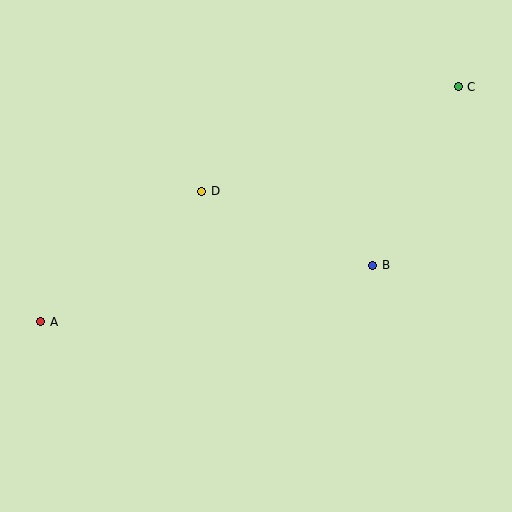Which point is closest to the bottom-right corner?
Point B is closest to the bottom-right corner.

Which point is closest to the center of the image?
Point D at (202, 191) is closest to the center.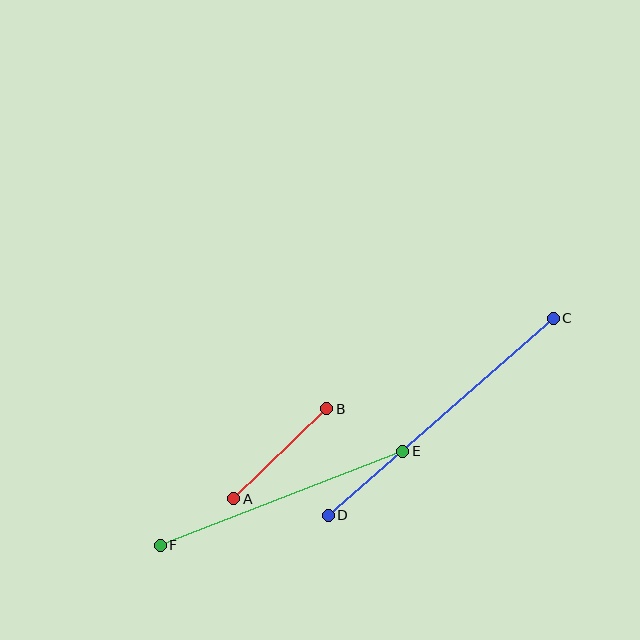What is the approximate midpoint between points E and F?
The midpoint is at approximately (282, 498) pixels.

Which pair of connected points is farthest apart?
Points C and D are farthest apart.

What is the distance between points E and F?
The distance is approximately 260 pixels.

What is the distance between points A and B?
The distance is approximately 129 pixels.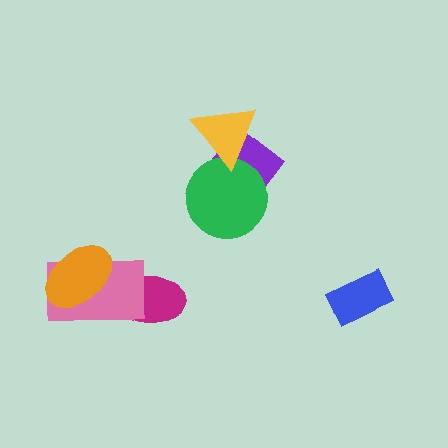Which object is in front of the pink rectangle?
The orange ellipse is in front of the pink rectangle.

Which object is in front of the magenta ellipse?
The pink rectangle is in front of the magenta ellipse.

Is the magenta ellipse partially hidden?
Yes, it is partially covered by another shape.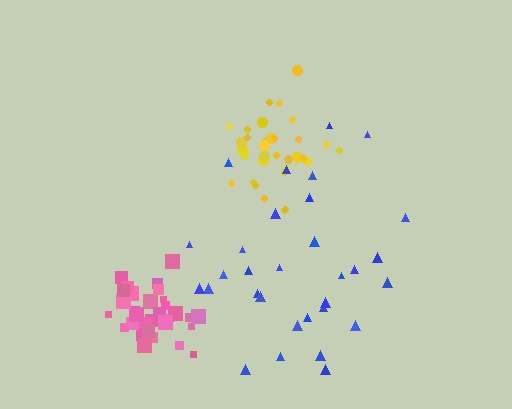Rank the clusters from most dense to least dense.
pink, yellow, blue.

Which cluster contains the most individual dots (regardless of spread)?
Yellow (34).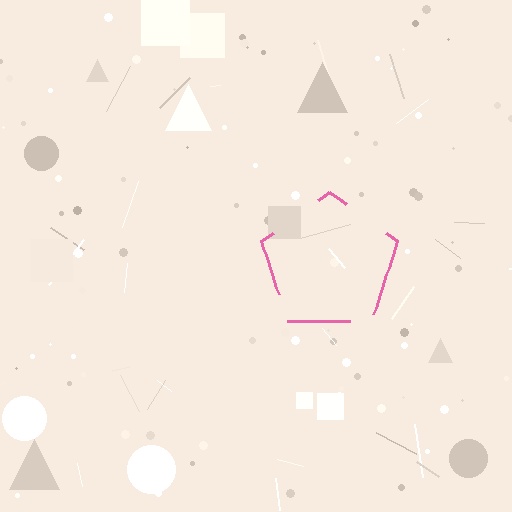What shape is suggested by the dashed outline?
The dashed outline suggests a pentagon.